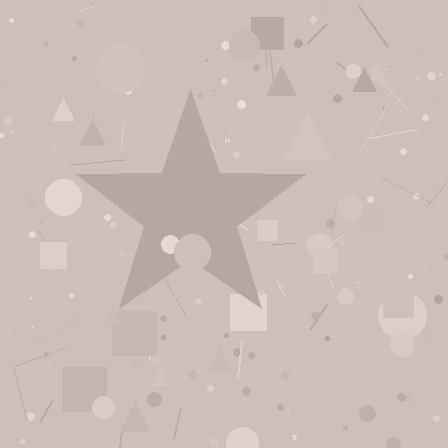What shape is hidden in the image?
A star is hidden in the image.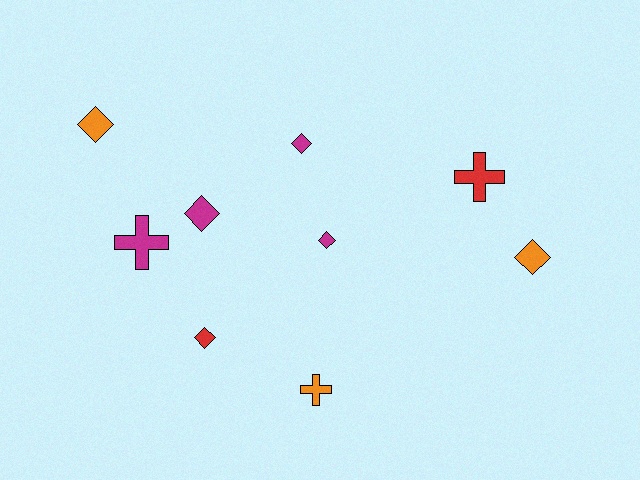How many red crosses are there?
There is 1 red cross.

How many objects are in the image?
There are 9 objects.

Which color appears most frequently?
Magenta, with 4 objects.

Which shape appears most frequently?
Diamond, with 6 objects.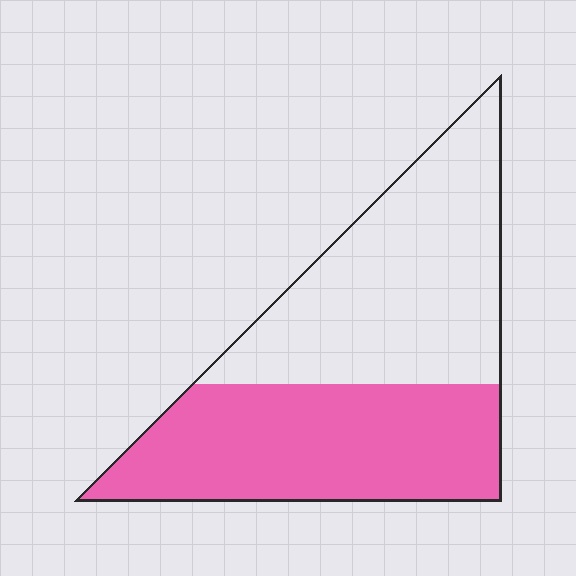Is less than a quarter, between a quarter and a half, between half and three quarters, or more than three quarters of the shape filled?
Between a quarter and a half.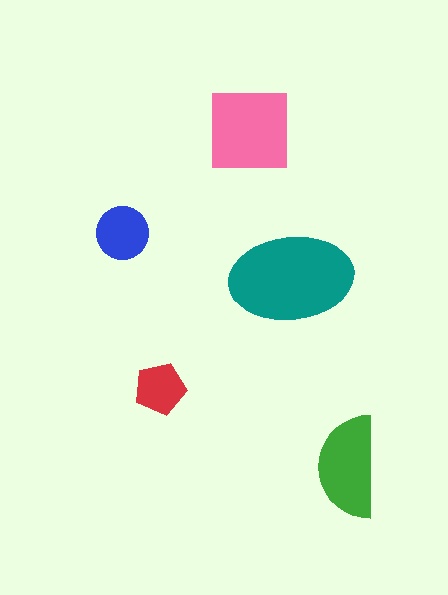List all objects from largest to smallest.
The teal ellipse, the pink square, the green semicircle, the blue circle, the red pentagon.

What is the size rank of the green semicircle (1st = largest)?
3rd.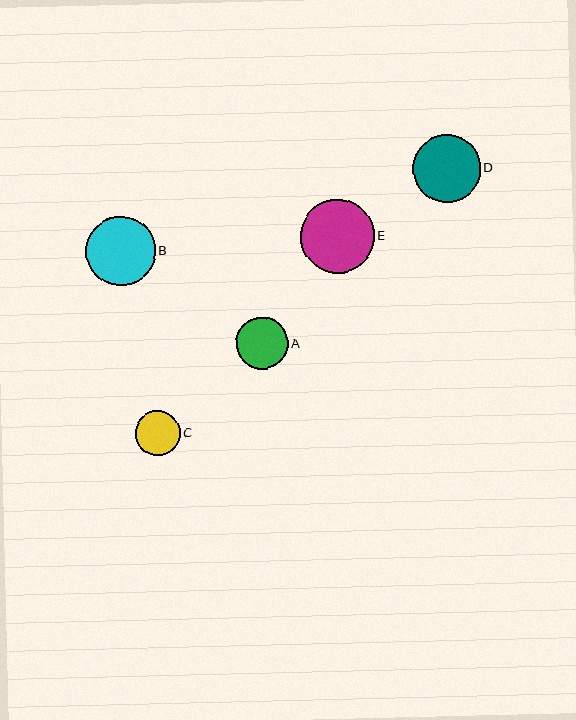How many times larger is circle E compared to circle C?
Circle E is approximately 1.6 times the size of circle C.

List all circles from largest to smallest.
From largest to smallest: E, B, D, A, C.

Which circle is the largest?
Circle E is the largest with a size of approximately 74 pixels.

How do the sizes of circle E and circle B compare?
Circle E and circle B are approximately the same size.